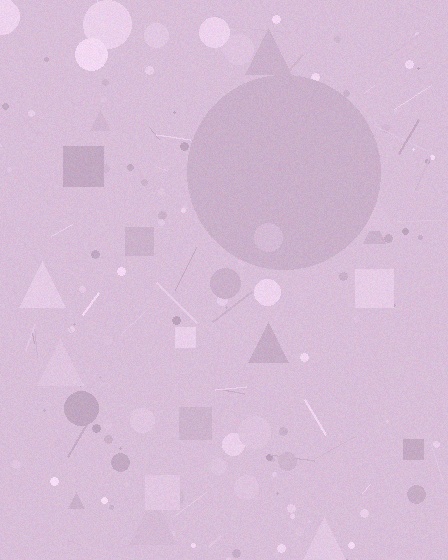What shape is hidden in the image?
A circle is hidden in the image.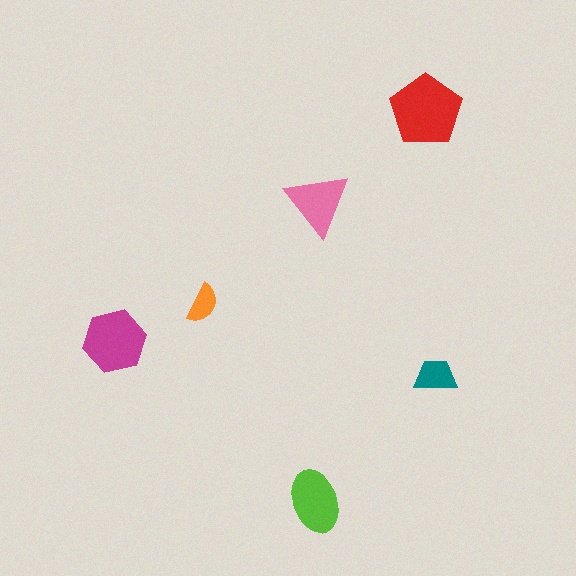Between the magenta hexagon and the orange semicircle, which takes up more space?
The magenta hexagon.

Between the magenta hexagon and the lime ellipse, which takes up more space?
The magenta hexagon.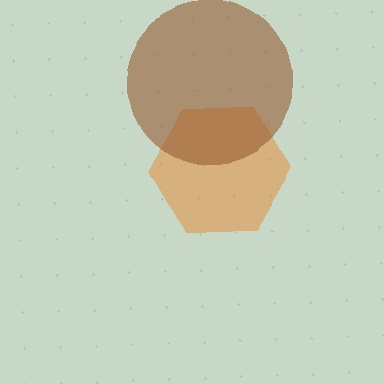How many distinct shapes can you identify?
There are 2 distinct shapes: an orange hexagon, a brown circle.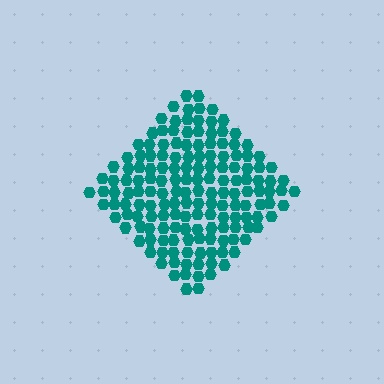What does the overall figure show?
The overall figure shows a diamond.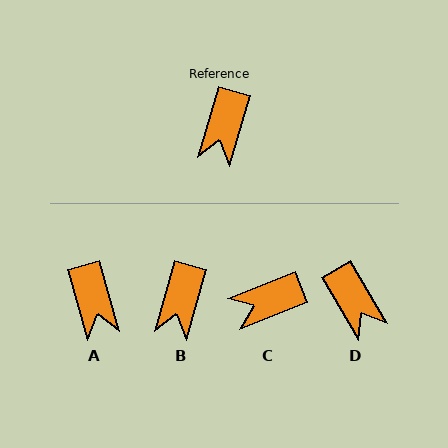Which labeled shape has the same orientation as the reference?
B.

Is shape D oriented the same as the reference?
No, it is off by about 47 degrees.